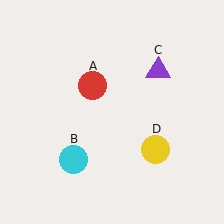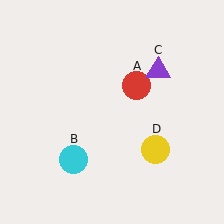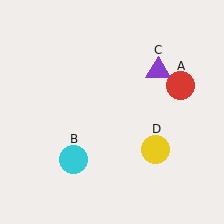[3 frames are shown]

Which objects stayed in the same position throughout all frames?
Cyan circle (object B) and purple triangle (object C) and yellow circle (object D) remained stationary.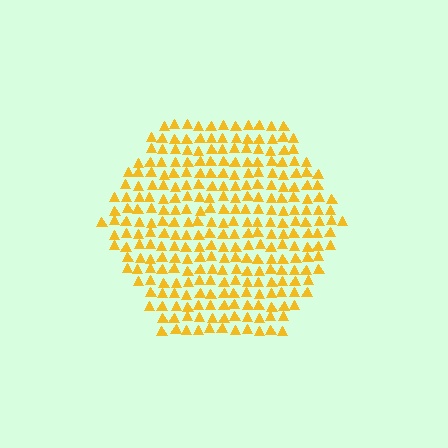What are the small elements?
The small elements are triangles.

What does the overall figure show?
The overall figure shows a hexagon.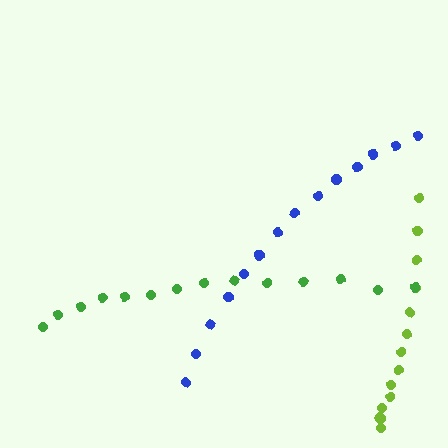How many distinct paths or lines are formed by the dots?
There are 3 distinct paths.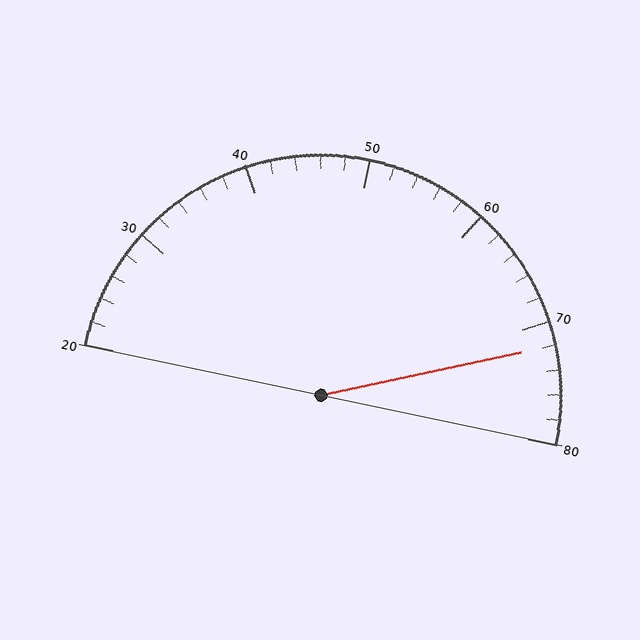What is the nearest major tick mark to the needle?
The nearest major tick mark is 70.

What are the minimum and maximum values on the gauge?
The gauge ranges from 20 to 80.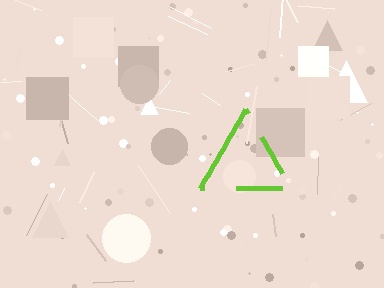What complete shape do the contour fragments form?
The contour fragments form a triangle.